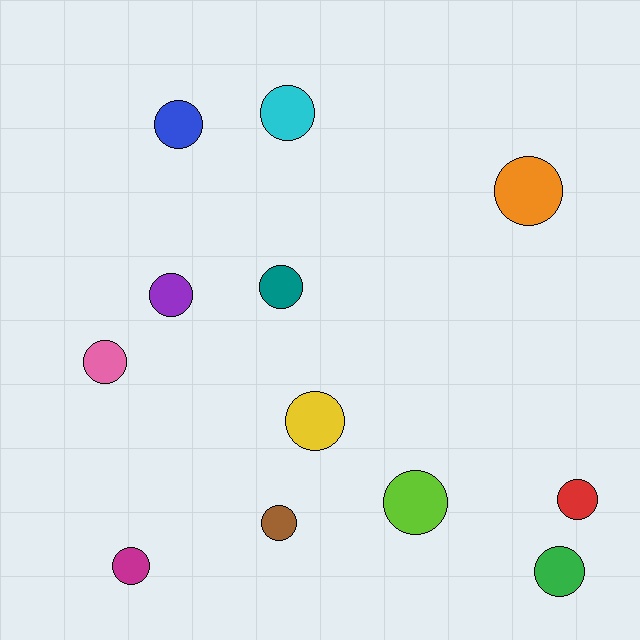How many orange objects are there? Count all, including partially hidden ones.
There is 1 orange object.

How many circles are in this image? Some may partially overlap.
There are 12 circles.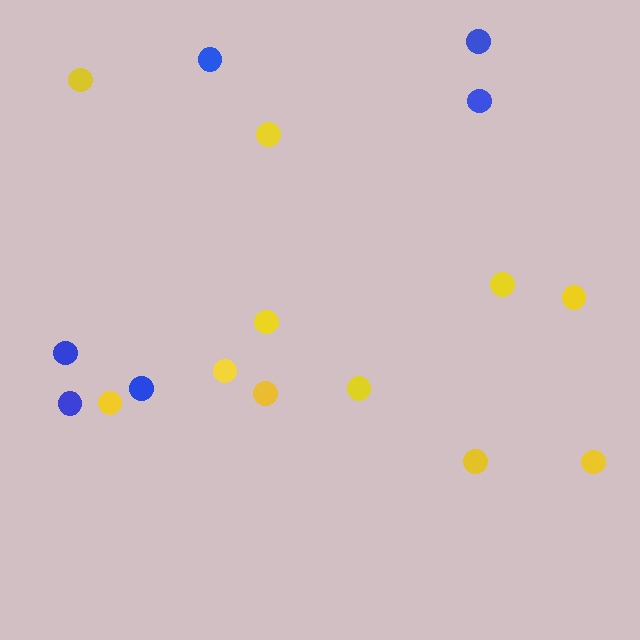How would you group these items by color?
There are 2 groups: one group of yellow circles (11) and one group of blue circles (6).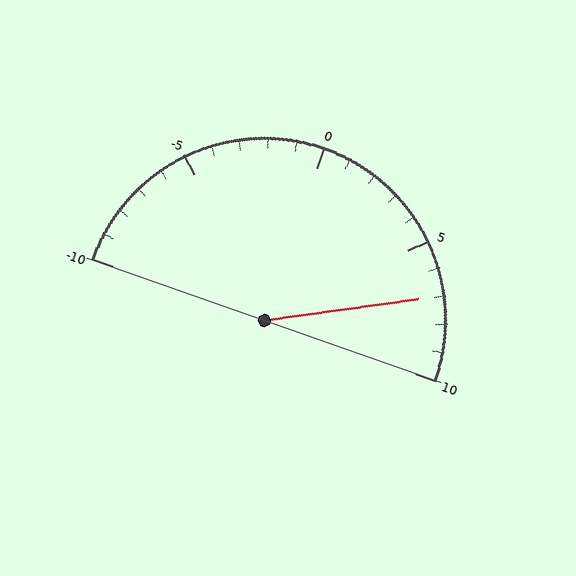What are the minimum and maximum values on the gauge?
The gauge ranges from -10 to 10.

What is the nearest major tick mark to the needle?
The nearest major tick mark is 5.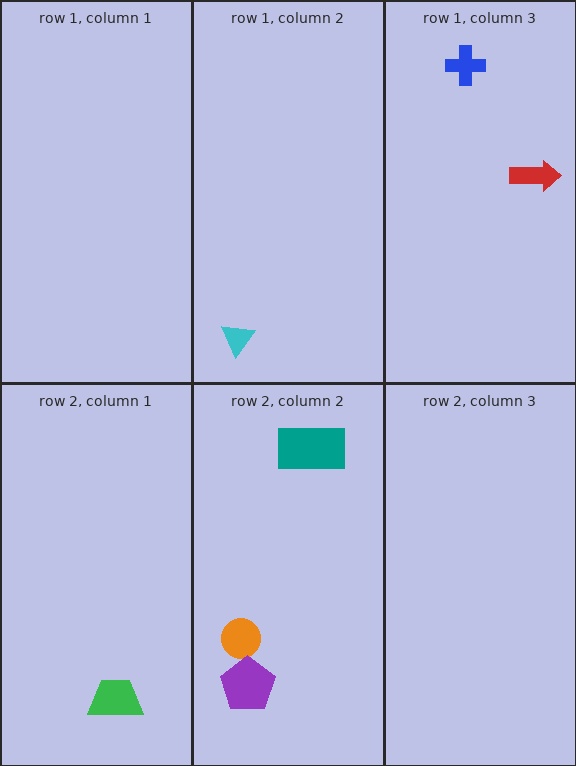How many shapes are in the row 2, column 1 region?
1.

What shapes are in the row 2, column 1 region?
The green trapezoid.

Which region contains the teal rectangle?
The row 2, column 2 region.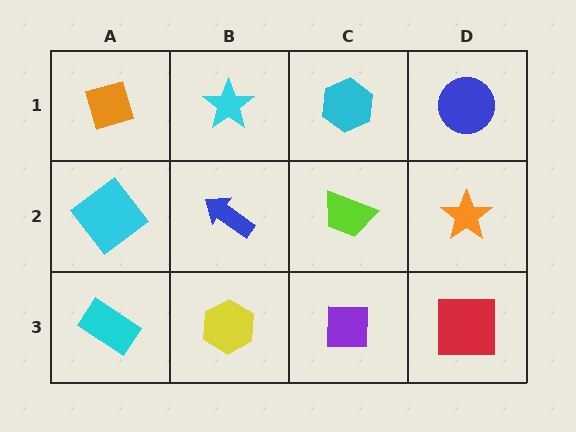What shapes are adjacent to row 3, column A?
A cyan diamond (row 2, column A), a yellow hexagon (row 3, column B).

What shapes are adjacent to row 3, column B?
A blue arrow (row 2, column B), a cyan rectangle (row 3, column A), a purple square (row 3, column C).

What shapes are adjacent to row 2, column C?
A cyan hexagon (row 1, column C), a purple square (row 3, column C), a blue arrow (row 2, column B), an orange star (row 2, column D).